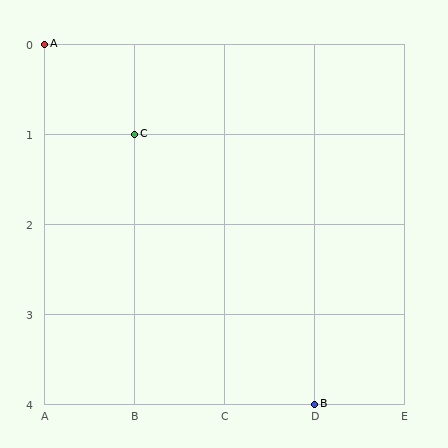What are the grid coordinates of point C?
Point C is at grid coordinates (B, 1).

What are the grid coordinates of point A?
Point A is at grid coordinates (A, 0).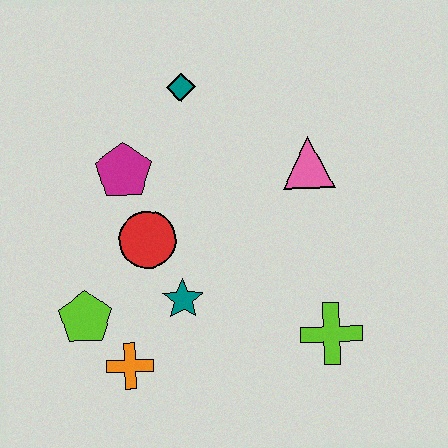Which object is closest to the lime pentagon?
The orange cross is closest to the lime pentagon.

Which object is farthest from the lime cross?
The teal diamond is farthest from the lime cross.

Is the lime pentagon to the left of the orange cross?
Yes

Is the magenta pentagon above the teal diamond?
No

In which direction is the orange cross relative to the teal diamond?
The orange cross is below the teal diamond.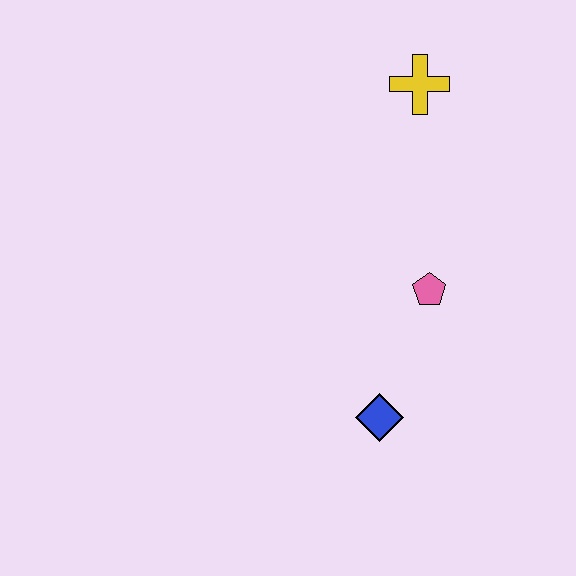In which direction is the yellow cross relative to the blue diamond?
The yellow cross is above the blue diamond.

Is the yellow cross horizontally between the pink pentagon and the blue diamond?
Yes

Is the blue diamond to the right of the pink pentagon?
No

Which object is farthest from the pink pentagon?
The yellow cross is farthest from the pink pentagon.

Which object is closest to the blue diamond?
The pink pentagon is closest to the blue diamond.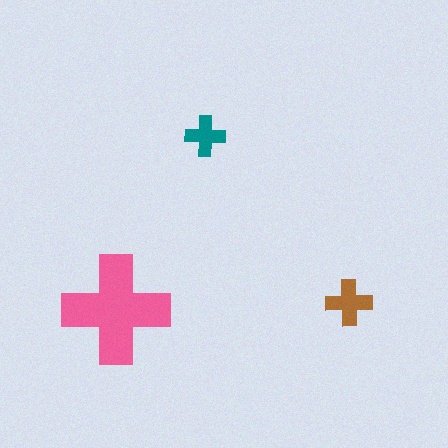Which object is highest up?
The teal cross is topmost.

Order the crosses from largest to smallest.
the pink one, the brown one, the teal one.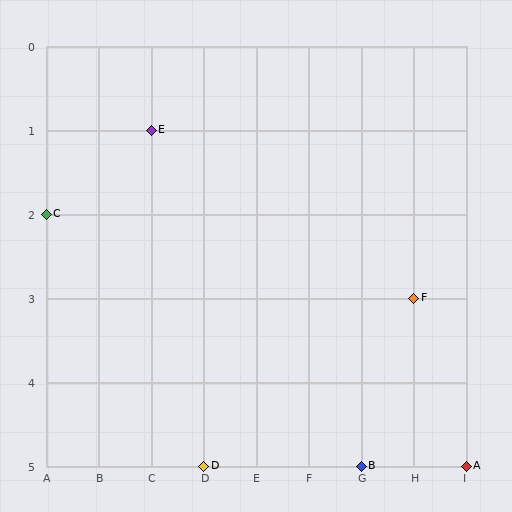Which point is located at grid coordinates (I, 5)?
Point A is at (I, 5).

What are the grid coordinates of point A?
Point A is at grid coordinates (I, 5).